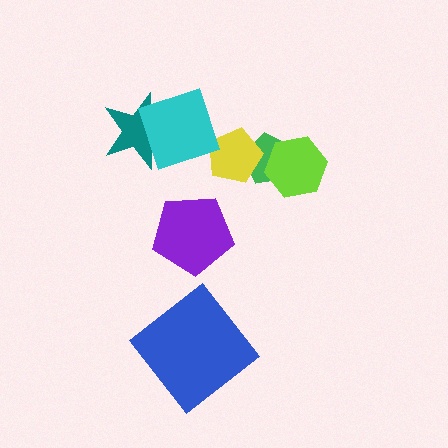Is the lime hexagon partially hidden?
No, no other shape covers it.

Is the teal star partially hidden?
Yes, it is partially covered by another shape.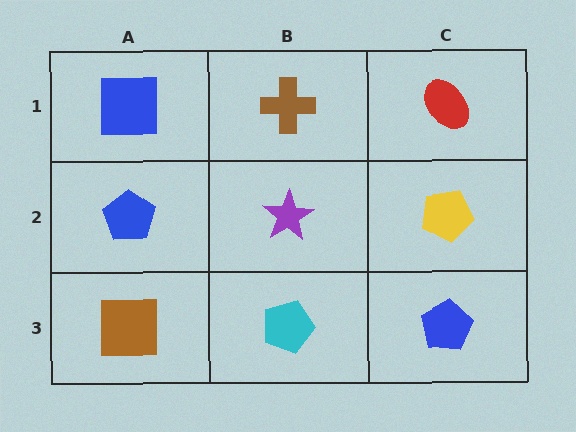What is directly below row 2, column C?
A blue pentagon.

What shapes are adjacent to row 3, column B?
A purple star (row 2, column B), a brown square (row 3, column A), a blue pentagon (row 3, column C).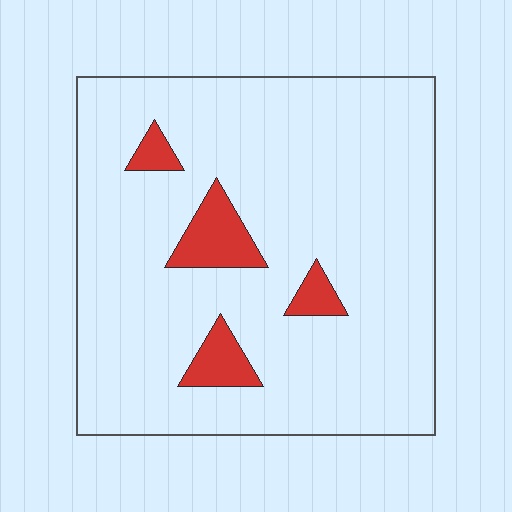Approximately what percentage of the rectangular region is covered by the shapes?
Approximately 10%.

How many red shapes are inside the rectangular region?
4.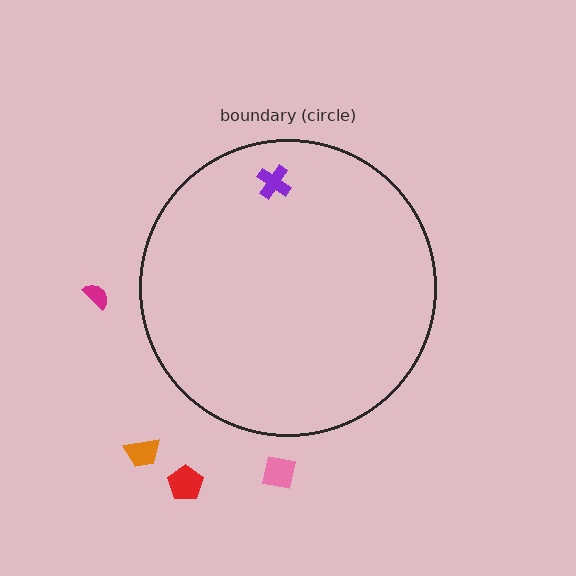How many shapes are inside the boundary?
1 inside, 4 outside.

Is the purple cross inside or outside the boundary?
Inside.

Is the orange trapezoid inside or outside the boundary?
Outside.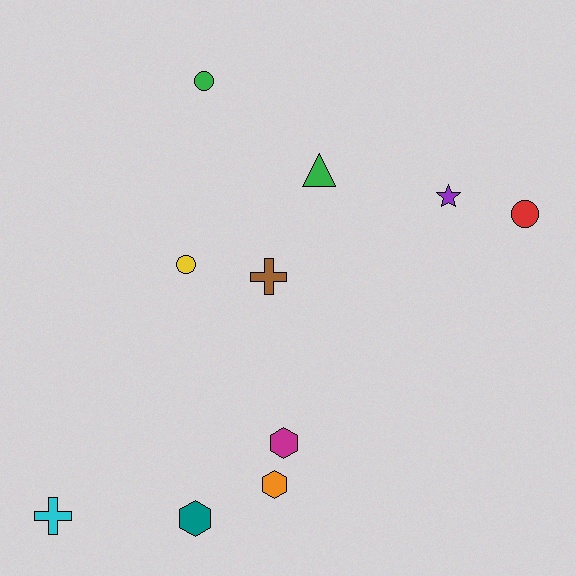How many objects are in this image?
There are 10 objects.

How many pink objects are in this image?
There are no pink objects.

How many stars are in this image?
There is 1 star.